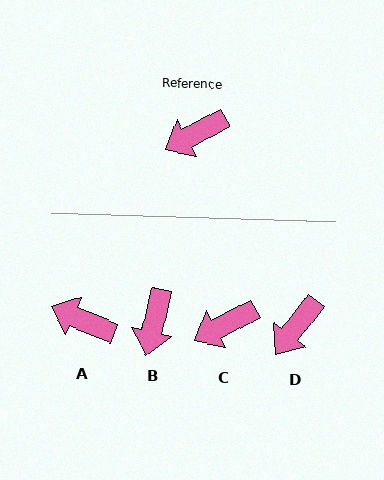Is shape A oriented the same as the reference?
No, it is off by about 51 degrees.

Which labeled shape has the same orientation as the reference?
C.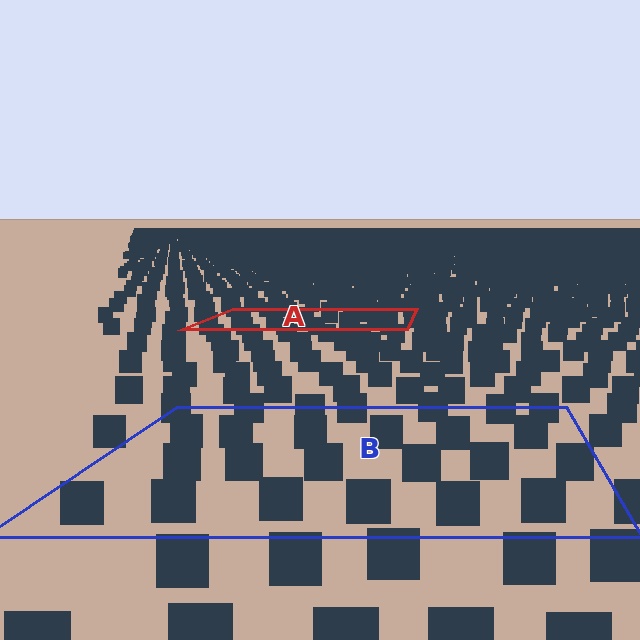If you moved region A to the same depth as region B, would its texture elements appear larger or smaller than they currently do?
They would appear larger. At a closer depth, the same texture elements are projected at a bigger on-screen size.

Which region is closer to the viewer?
Region B is closer. The texture elements there are larger and more spread out.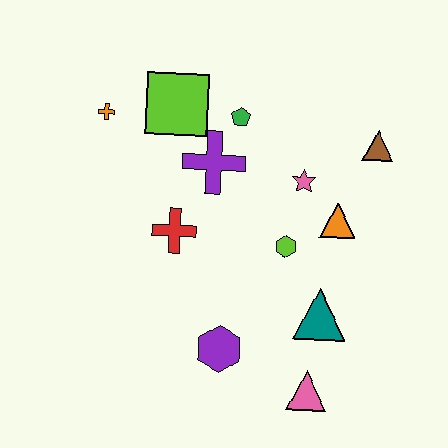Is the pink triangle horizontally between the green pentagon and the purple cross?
No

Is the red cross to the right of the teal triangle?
No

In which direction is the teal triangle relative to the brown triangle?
The teal triangle is below the brown triangle.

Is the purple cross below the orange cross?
Yes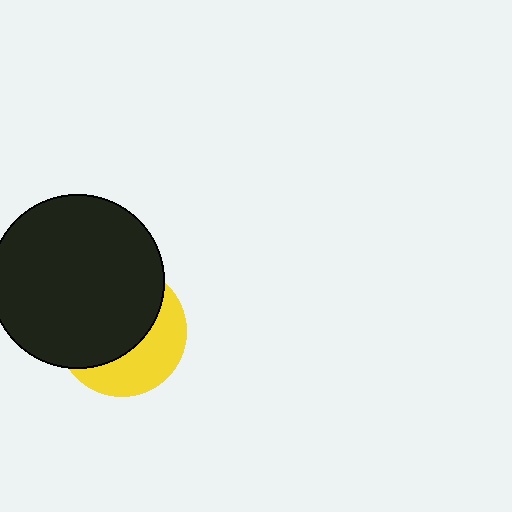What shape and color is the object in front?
The object in front is a black circle.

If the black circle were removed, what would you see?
You would see the complete yellow circle.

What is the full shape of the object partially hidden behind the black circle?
The partially hidden object is a yellow circle.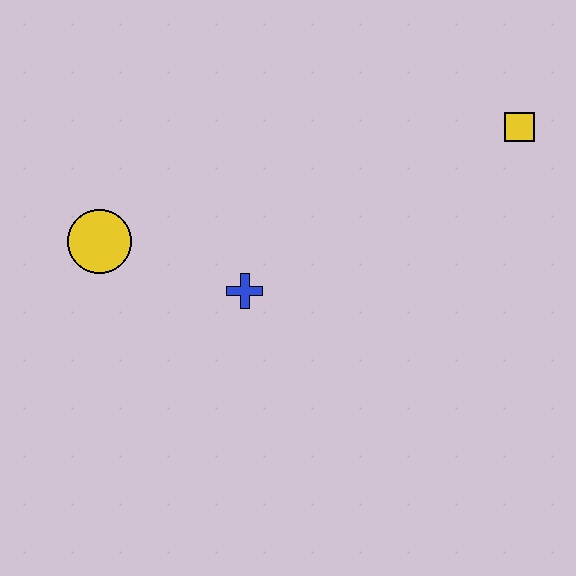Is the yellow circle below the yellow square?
Yes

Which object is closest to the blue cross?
The yellow circle is closest to the blue cross.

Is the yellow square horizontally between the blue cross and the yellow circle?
No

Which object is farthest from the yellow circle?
The yellow square is farthest from the yellow circle.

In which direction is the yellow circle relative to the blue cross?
The yellow circle is to the left of the blue cross.